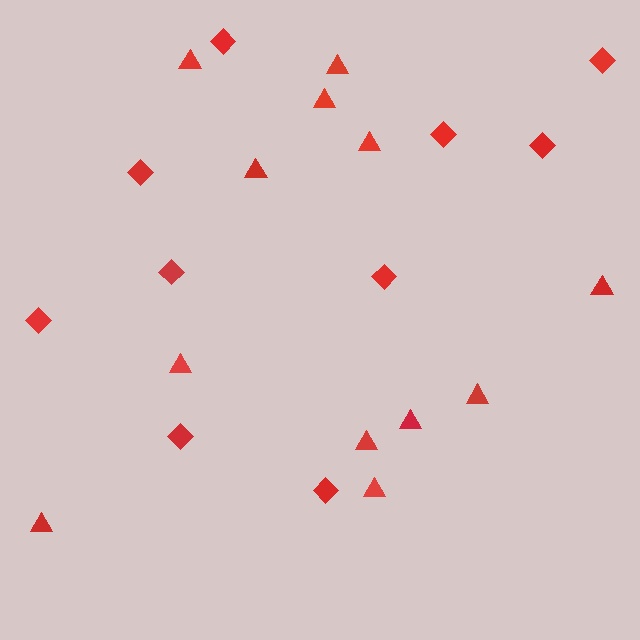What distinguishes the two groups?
There are 2 groups: one group of triangles (12) and one group of diamonds (10).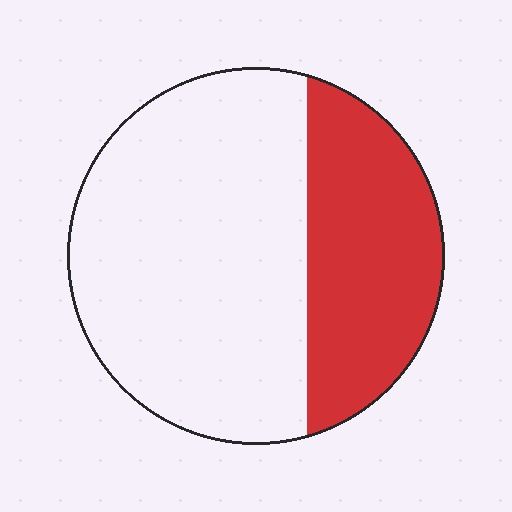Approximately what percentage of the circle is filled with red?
Approximately 35%.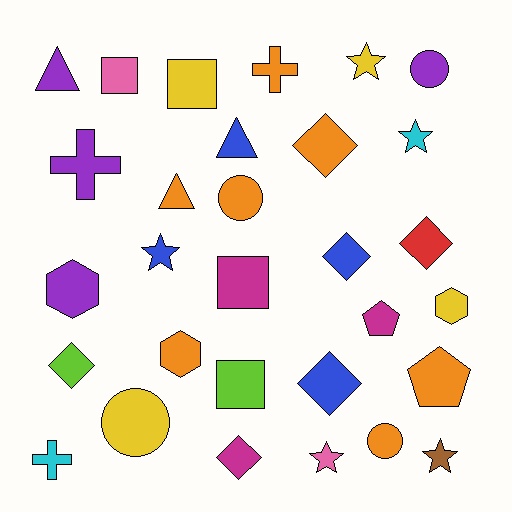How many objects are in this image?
There are 30 objects.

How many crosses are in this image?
There are 3 crosses.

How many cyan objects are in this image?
There are 2 cyan objects.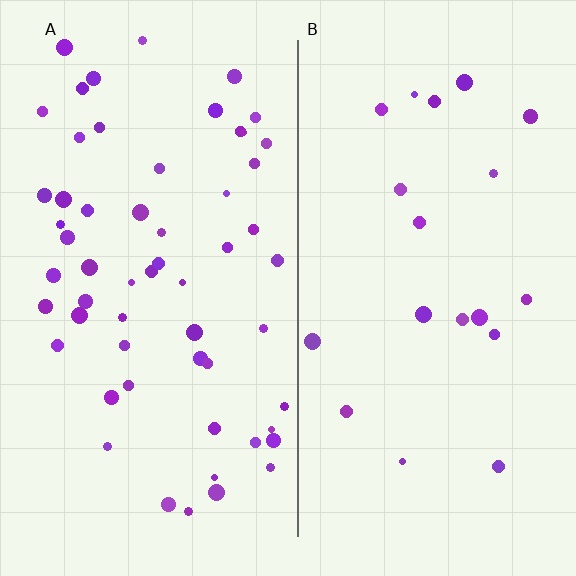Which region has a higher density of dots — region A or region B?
A (the left).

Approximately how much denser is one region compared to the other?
Approximately 3.0× — region A over region B.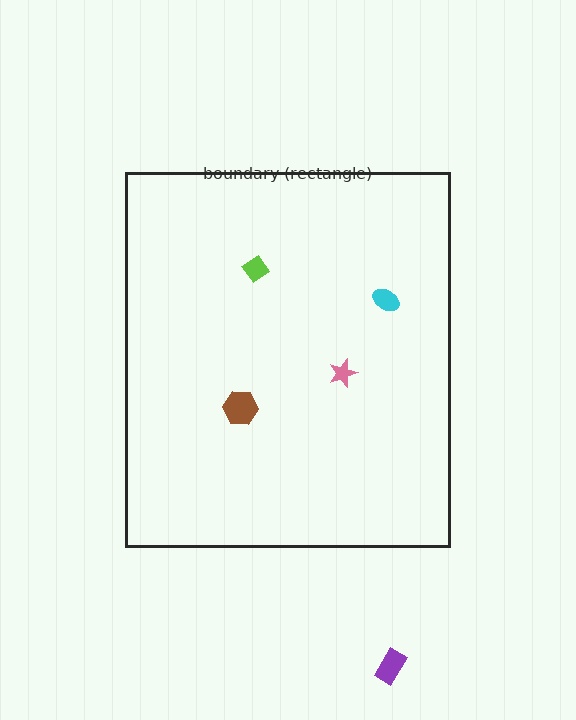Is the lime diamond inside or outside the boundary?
Inside.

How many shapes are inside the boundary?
4 inside, 1 outside.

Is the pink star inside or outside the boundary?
Inside.